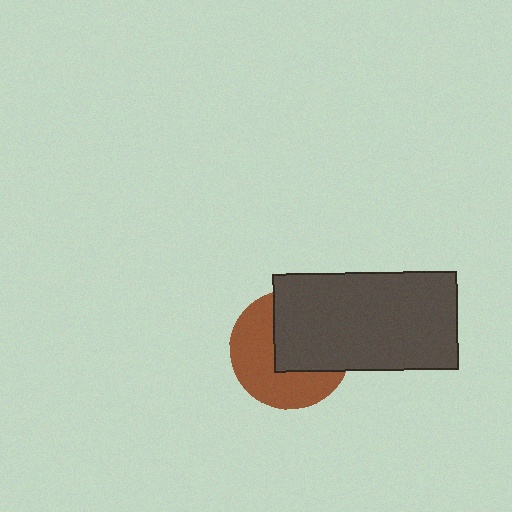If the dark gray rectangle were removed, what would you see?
You would see the complete brown circle.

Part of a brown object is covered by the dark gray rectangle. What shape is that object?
It is a circle.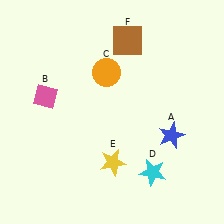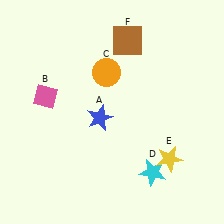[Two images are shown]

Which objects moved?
The objects that moved are: the blue star (A), the yellow star (E).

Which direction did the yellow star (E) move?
The yellow star (E) moved right.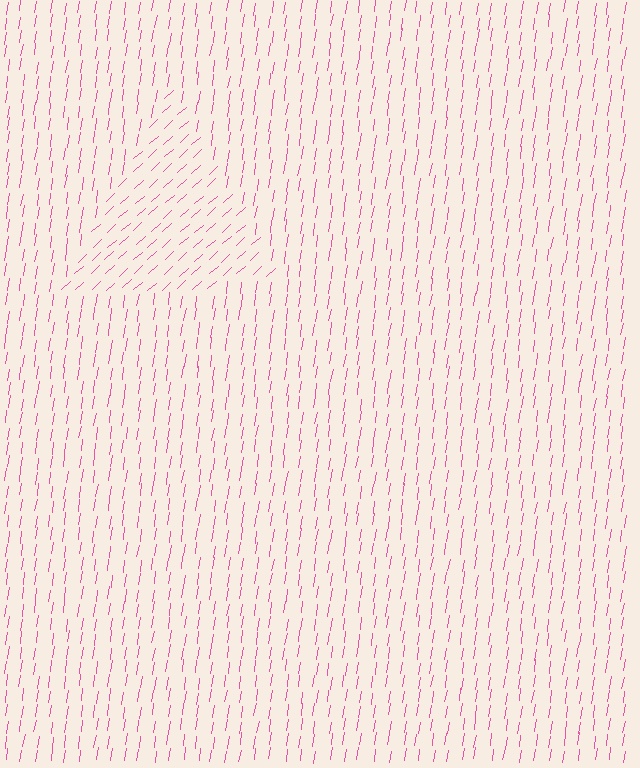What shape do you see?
I see a triangle.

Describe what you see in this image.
The image is filled with small pink line segments. A triangle region in the image has lines oriented differently from the surrounding lines, creating a visible texture boundary.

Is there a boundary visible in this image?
Yes, there is a texture boundary formed by a change in line orientation.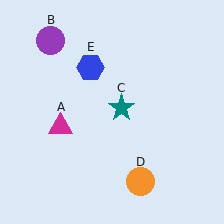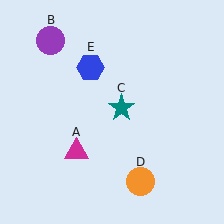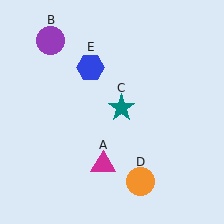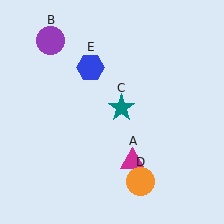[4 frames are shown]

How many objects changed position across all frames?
1 object changed position: magenta triangle (object A).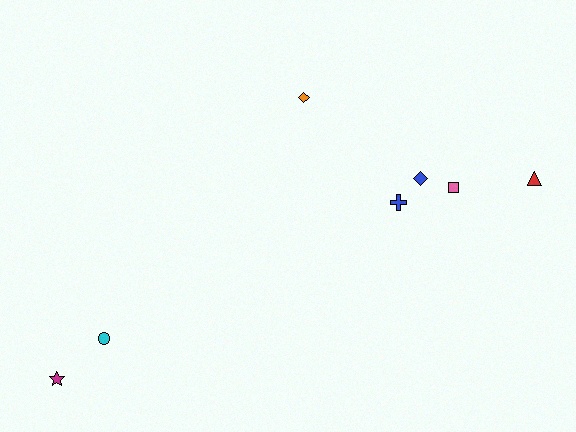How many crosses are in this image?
There is 1 cross.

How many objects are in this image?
There are 7 objects.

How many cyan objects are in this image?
There is 1 cyan object.